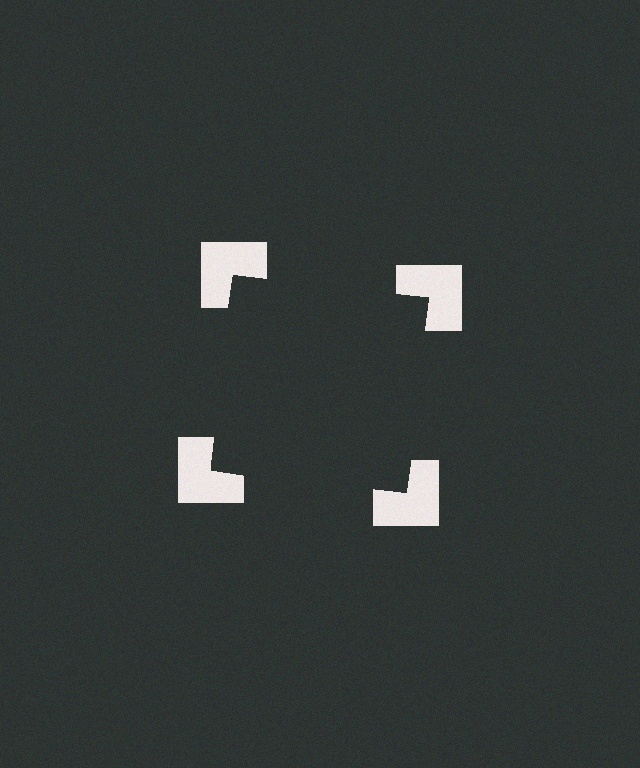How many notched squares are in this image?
There are 4 — one at each vertex of the illusory square.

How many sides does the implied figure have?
4 sides.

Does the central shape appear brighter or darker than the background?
It typically appears slightly darker than the background, even though no actual brightness change is drawn.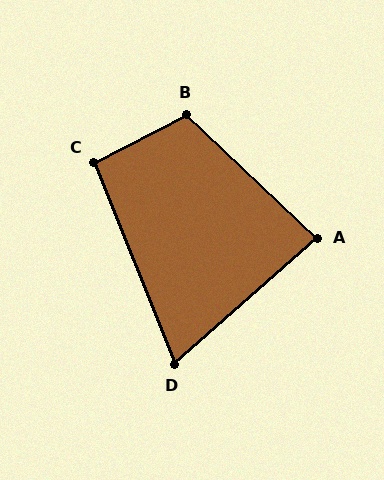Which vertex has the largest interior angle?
B, at approximately 110 degrees.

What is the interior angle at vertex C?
Approximately 95 degrees (obtuse).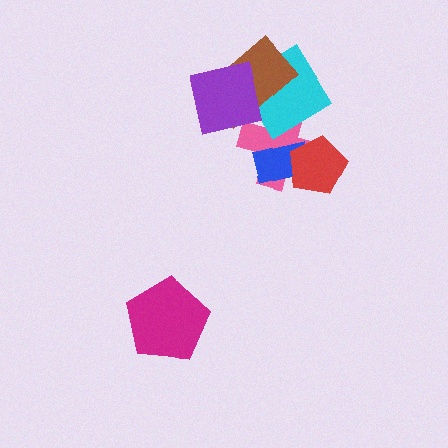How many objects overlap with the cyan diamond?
3 objects overlap with the cyan diamond.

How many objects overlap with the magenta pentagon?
0 objects overlap with the magenta pentagon.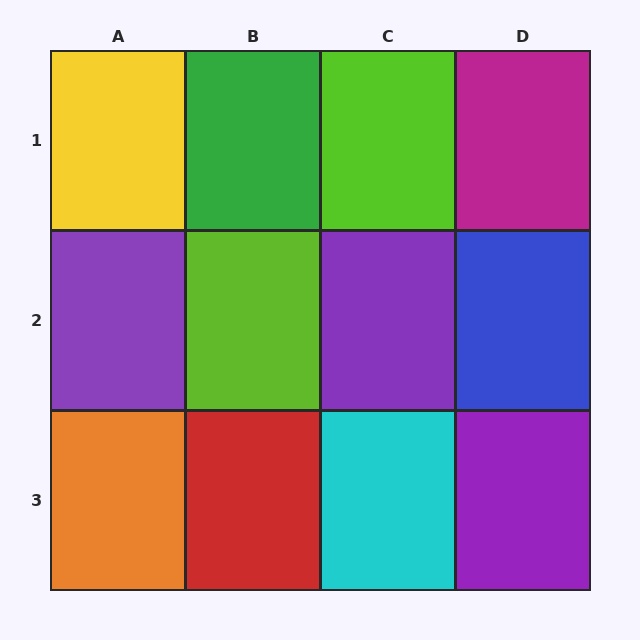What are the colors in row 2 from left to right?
Purple, lime, purple, blue.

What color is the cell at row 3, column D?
Purple.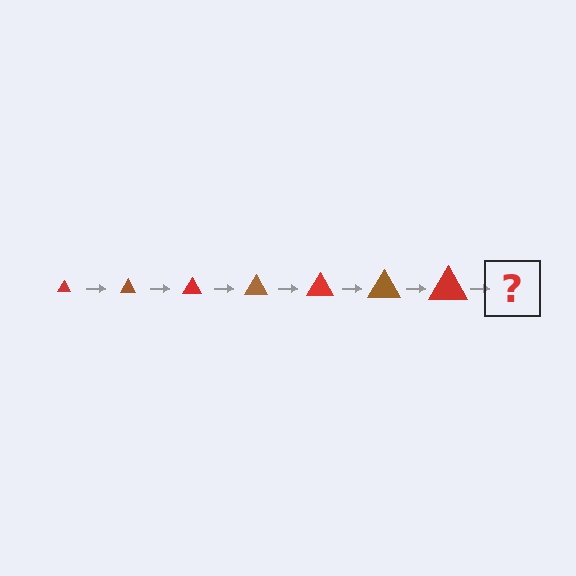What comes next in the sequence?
The next element should be a brown triangle, larger than the previous one.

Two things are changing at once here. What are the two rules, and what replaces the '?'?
The two rules are that the triangle grows larger each step and the color cycles through red and brown. The '?' should be a brown triangle, larger than the previous one.